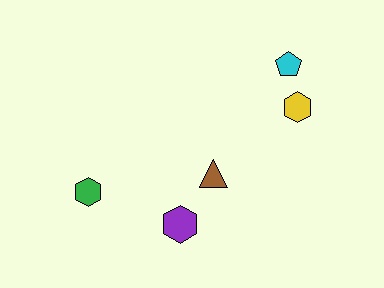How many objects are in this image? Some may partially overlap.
There are 5 objects.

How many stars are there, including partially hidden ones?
There are no stars.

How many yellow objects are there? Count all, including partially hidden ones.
There is 1 yellow object.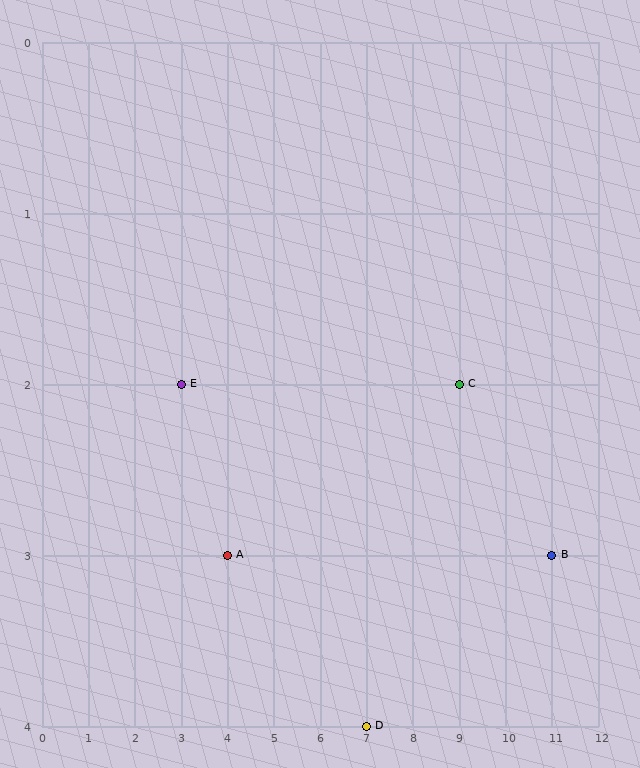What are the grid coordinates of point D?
Point D is at grid coordinates (7, 4).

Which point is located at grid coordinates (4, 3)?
Point A is at (4, 3).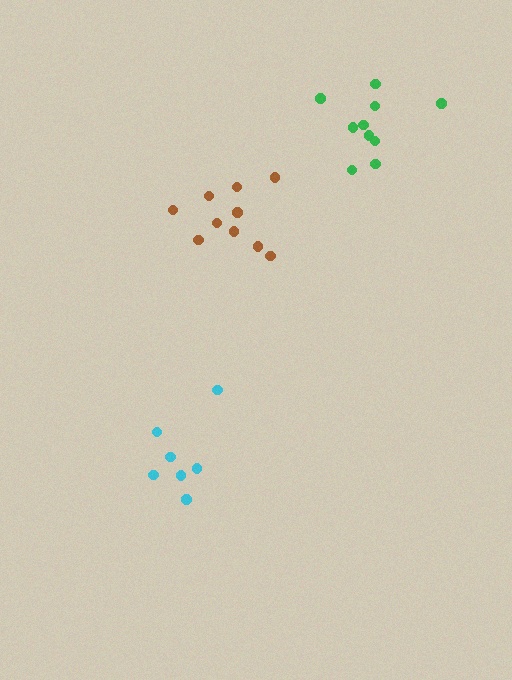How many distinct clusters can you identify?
There are 3 distinct clusters.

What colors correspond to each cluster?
The clusters are colored: cyan, green, brown.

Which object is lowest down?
The cyan cluster is bottommost.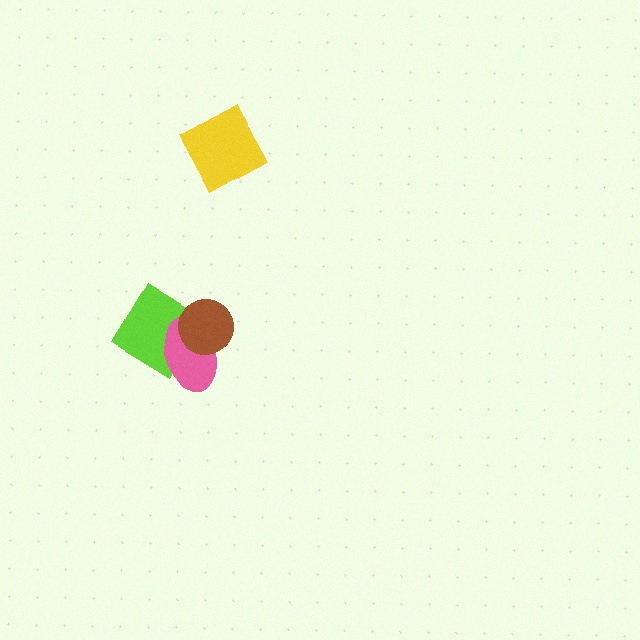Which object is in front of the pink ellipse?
The brown circle is in front of the pink ellipse.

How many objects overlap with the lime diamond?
2 objects overlap with the lime diamond.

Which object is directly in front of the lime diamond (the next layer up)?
The pink ellipse is directly in front of the lime diamond.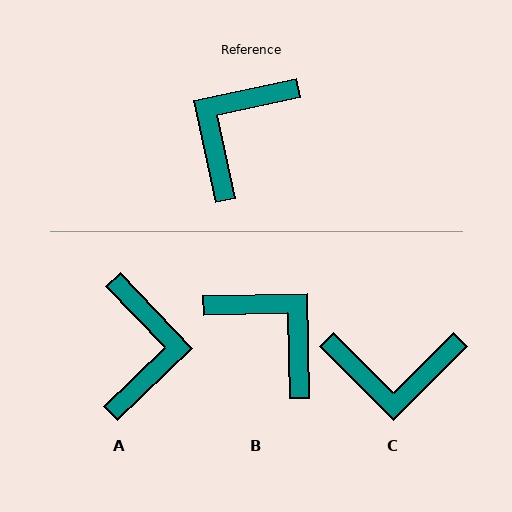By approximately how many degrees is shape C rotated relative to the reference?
Approximately 123 degrees counter-clockwise.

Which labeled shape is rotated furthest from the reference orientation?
A, about 148 degrees away.